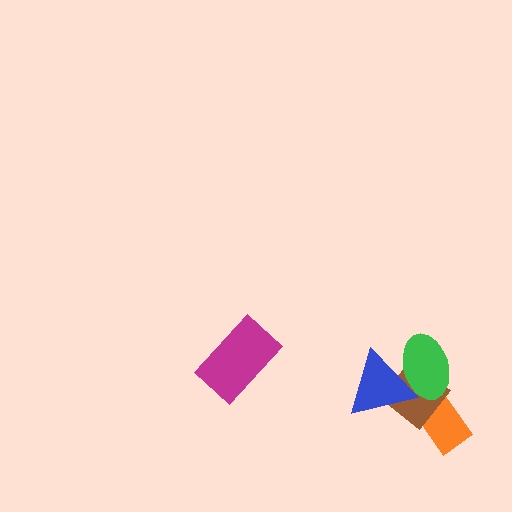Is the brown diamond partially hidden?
Yes, it is partially covered by another shape.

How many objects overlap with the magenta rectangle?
0 objects overlap with the magenta rectangle.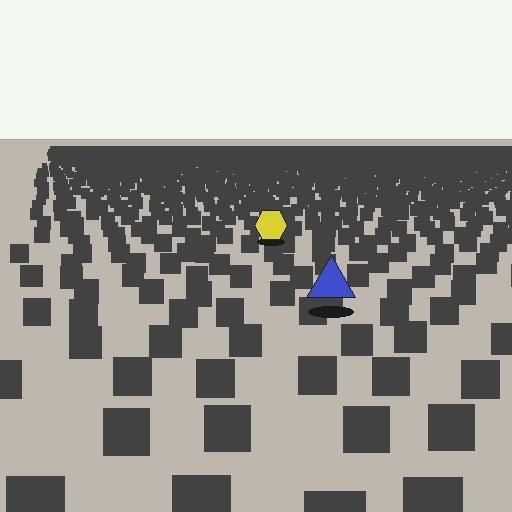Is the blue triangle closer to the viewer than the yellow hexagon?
Yes. The blue triangle is closer — you can tell from the texture gradient: the ground texture is coarser near it.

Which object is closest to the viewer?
The blue triangle is closest. The texture marks near it are larger and more spread out.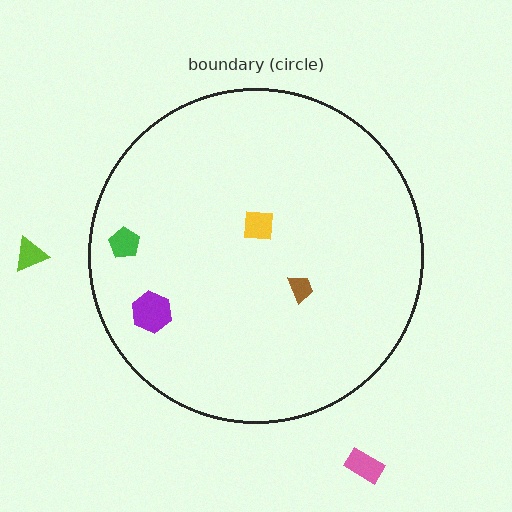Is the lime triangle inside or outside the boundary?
Outside.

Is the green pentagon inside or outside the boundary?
Inside.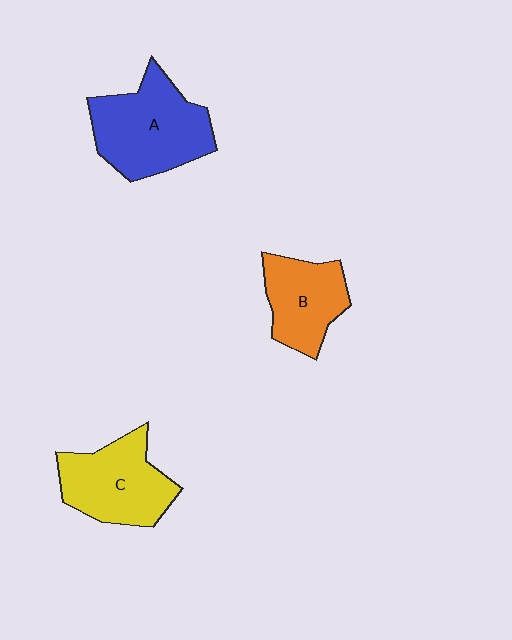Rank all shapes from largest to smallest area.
From largest to smallest: A (blue), C (yellow), B (orange).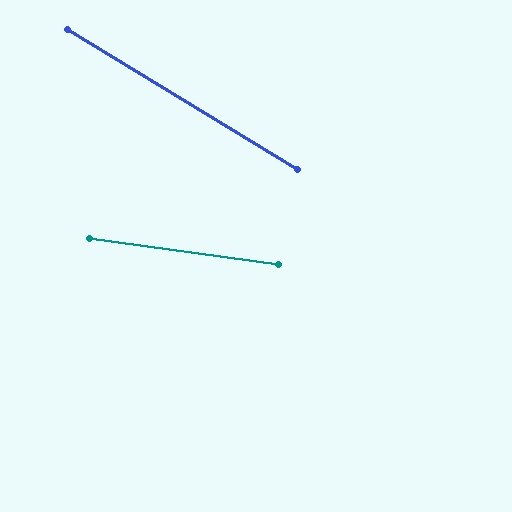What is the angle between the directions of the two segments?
Approximately 23 degrees.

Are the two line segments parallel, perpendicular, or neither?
Neither parallel nor perpendicular — they differ by about 23°.